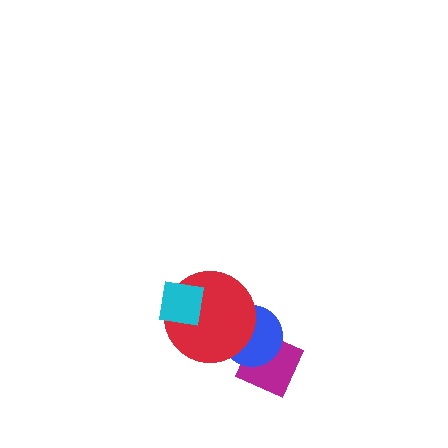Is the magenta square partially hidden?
Yes, it is partially covered by another shape.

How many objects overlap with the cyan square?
1 object overlaps with the cyan square.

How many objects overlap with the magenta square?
1 object overlaps with the magenta square.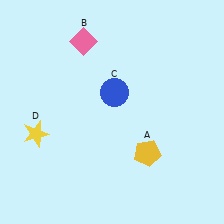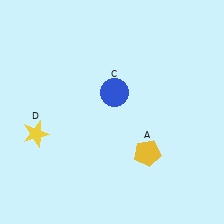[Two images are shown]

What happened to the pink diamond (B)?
The pink diamond (B) was removed in Image 2. It was in the top-left area of Image 1.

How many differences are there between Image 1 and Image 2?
There is 1 difference between the two images.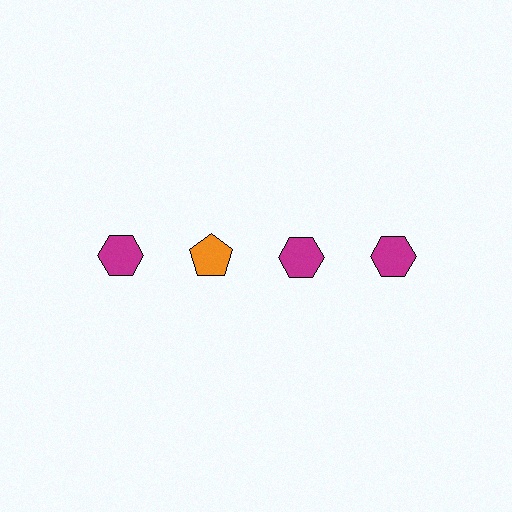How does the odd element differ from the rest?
It differs in both color (orange instead of magenta) and shape (pentagon instead of hexagon).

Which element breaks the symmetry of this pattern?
The orange pentagon in the top row, second from left column breaks the symmetry. All other shapes are magenta hexagons.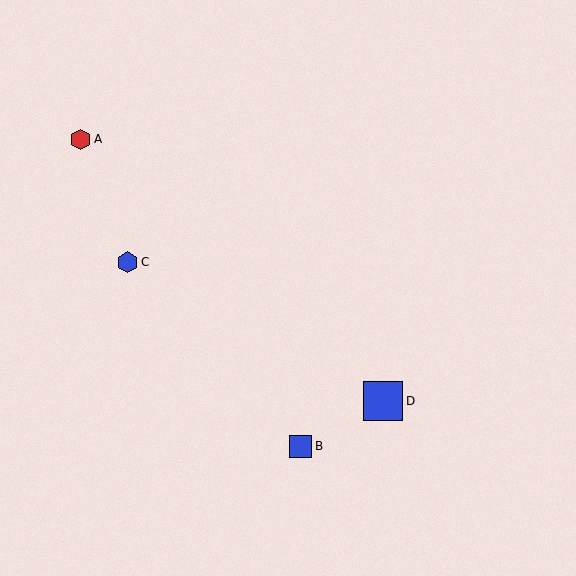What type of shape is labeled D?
Shape D is a blue square.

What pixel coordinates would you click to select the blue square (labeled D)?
Click at (383, 401) to select the blue square D.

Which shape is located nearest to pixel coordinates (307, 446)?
The blue square (labeled B) at (300, 446) is nearest to that location.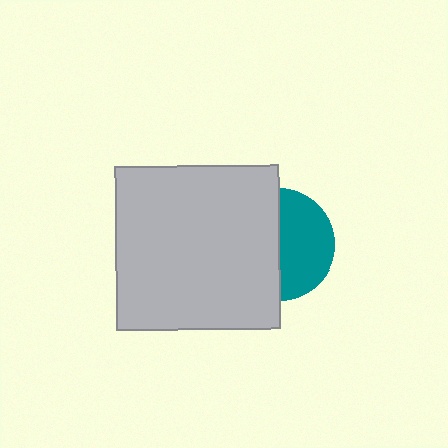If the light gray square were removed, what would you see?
You would see the complete teal circle.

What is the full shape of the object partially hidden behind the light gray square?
The partially hidden object is a teal circle.